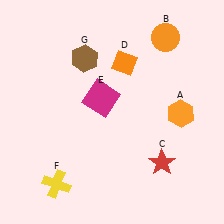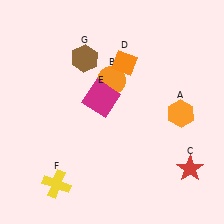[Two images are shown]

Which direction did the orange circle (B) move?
The orange circle (B) moved left.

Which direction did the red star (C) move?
The red star (C) moved right.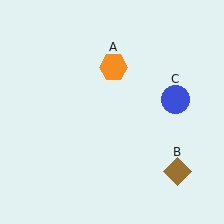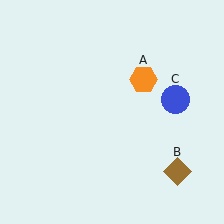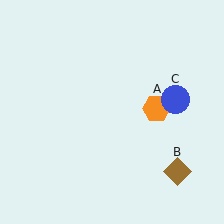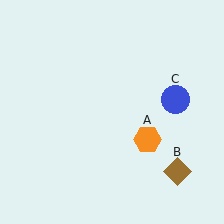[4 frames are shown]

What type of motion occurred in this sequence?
The orange hexagon (object A) rotated clockwise around the center of the scene.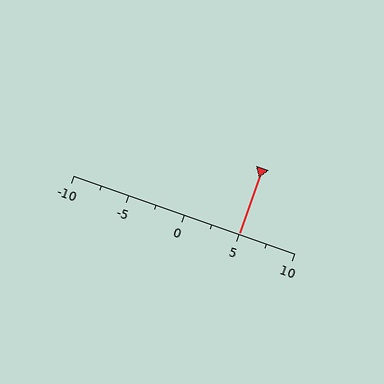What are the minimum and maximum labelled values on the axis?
The axis runs from -10 to 10.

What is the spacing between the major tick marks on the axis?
The major ticks are spaced 5 apart.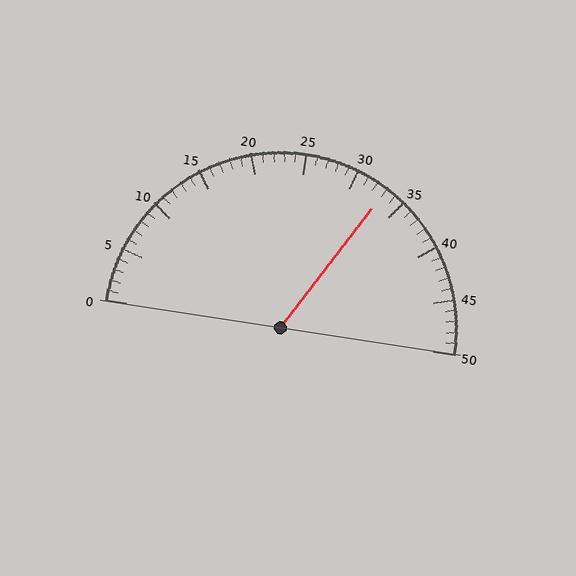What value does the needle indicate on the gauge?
The needle indicates approximately 33.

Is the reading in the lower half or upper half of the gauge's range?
The reading is in the upper half of the range (0 to 50).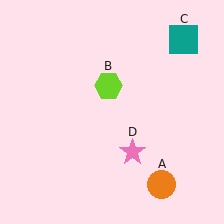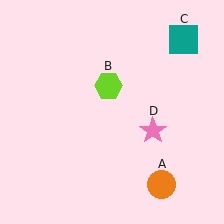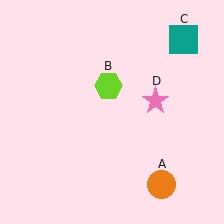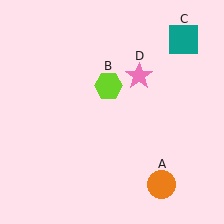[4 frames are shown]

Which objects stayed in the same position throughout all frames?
Orange circle (object A) and lime hexagon (object B) and teal square (object C) remained stationary.